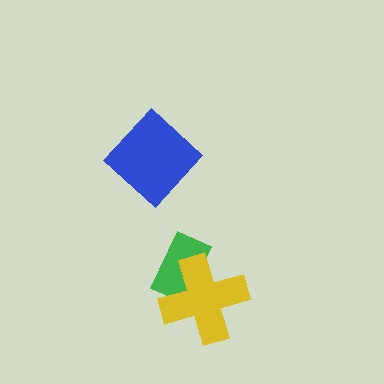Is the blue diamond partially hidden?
No, no other shape covers it.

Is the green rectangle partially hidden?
Yes, it is partially covered by another shape.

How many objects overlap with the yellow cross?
1 object overlaps with the yellow cross.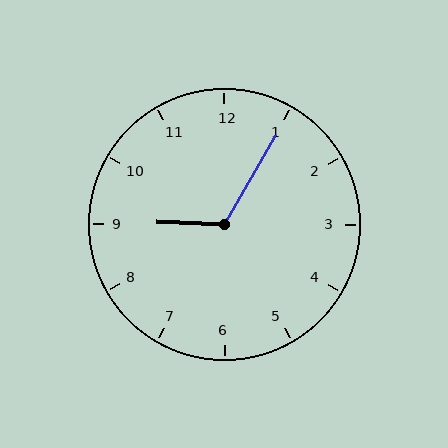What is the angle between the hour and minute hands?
Approximately 118 degrees.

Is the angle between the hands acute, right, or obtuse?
It is obtuse.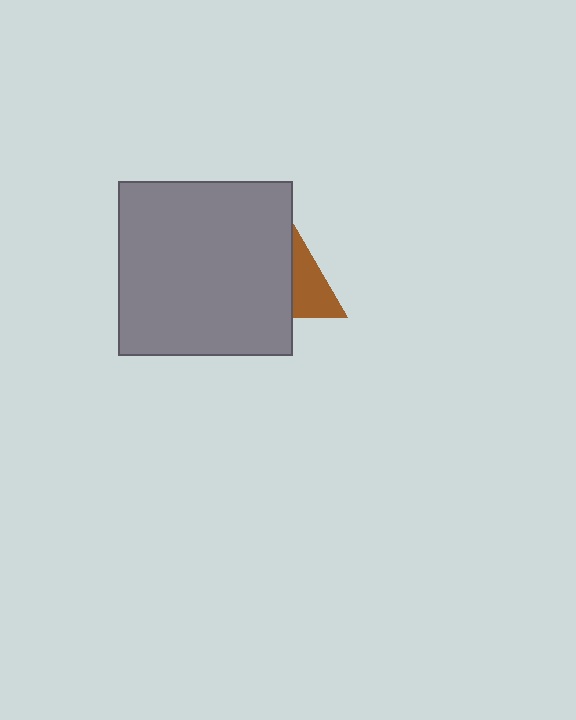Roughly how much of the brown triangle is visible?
A small part of it is visible (roughly 31%).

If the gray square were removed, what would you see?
You would see the complete brown triangle.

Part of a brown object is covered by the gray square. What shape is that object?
It is a triangle.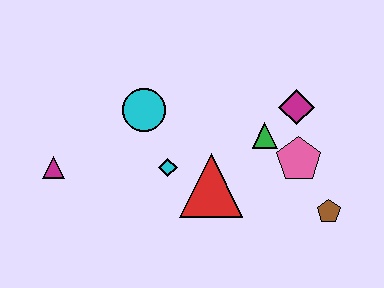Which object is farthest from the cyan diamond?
The brown pentagon is farthest from the cyan diamond.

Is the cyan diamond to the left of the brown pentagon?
Yes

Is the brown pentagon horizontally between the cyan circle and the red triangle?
No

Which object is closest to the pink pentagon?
The green triangle is closest to the pink pentagon.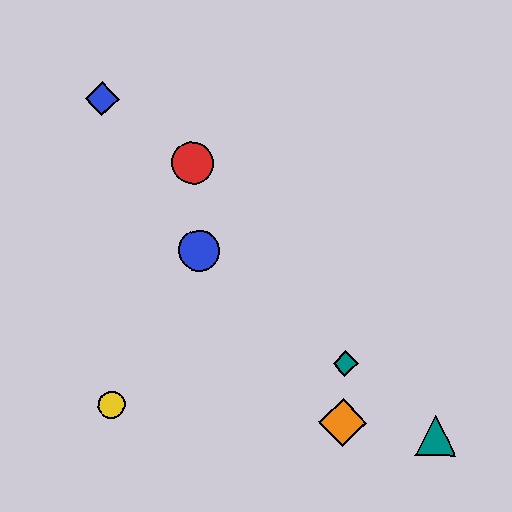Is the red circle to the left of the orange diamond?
Yes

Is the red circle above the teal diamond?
Yes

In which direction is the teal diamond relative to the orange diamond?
The teal diamond is above the orange diamond.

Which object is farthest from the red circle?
The teal triangle is farthest from the red circle.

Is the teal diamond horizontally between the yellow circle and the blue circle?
No